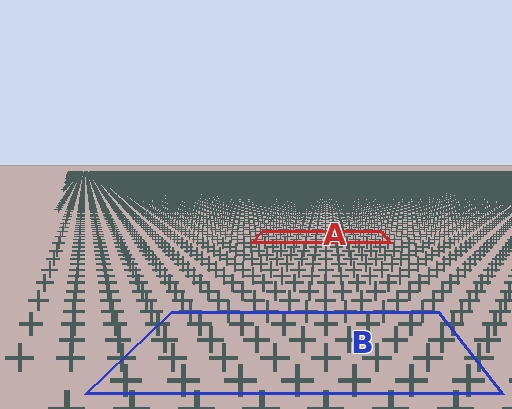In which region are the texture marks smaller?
The texture marks are smaller in region A, because it is farther away.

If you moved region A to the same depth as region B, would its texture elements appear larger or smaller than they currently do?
They would appear larger. At a closer depth, the same texture elements are projected at a bigger on-screen size.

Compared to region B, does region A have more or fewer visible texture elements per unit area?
Region A has more texture elements per unit area — they are packed more densely because it is farther away.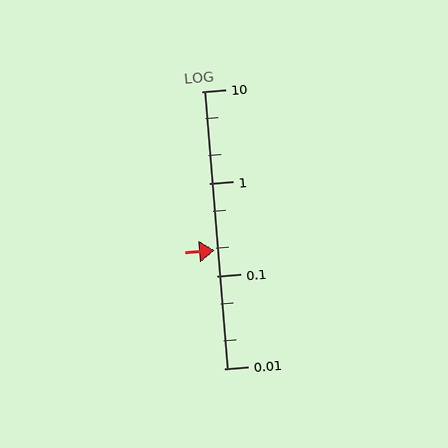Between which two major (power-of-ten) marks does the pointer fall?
The pointer is between 0.1 and 1.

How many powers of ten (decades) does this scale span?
The scale spans 3 decades, from 0.01 to 10.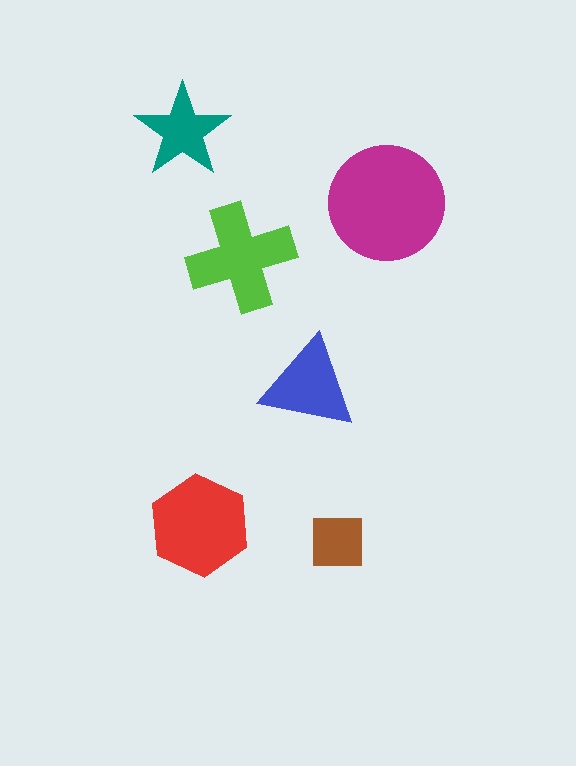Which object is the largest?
The magenta circle.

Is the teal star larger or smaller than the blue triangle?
Smaller.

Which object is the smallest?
The brown square.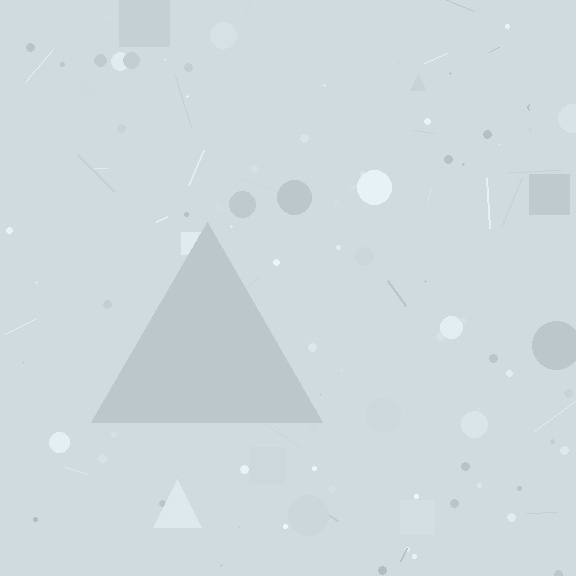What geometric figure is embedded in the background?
A triangle is embedded in the background.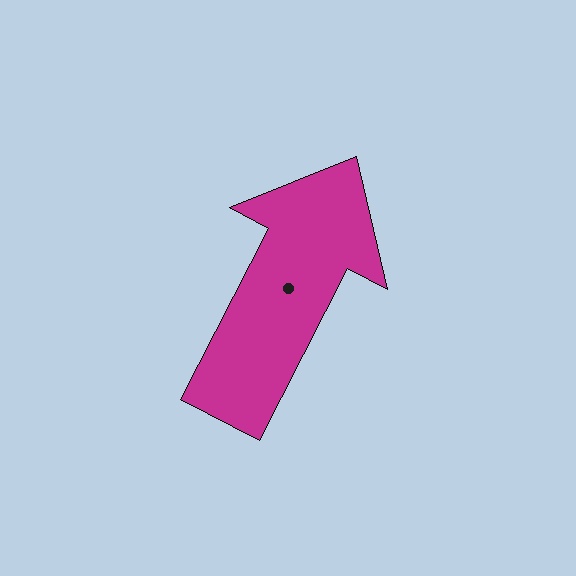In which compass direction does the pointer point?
Northeast.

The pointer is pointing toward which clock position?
Roughly 1 o'clock.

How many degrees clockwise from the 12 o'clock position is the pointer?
Approximately 27 degrees.